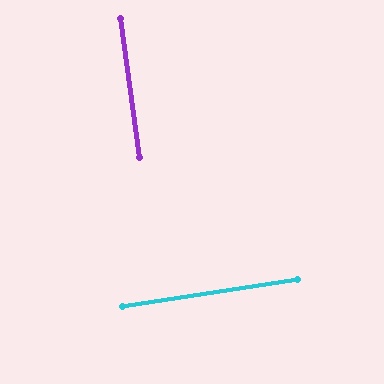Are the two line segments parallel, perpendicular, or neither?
Perpendicular — they meet at approximately 89°.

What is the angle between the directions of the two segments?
Approximately 89 degrees.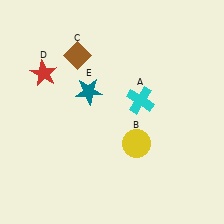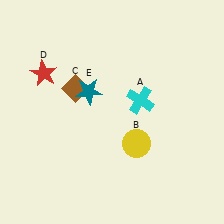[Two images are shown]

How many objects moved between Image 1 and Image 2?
1 object moved between the two images.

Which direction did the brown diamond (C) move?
The brown diamond (C) moved down.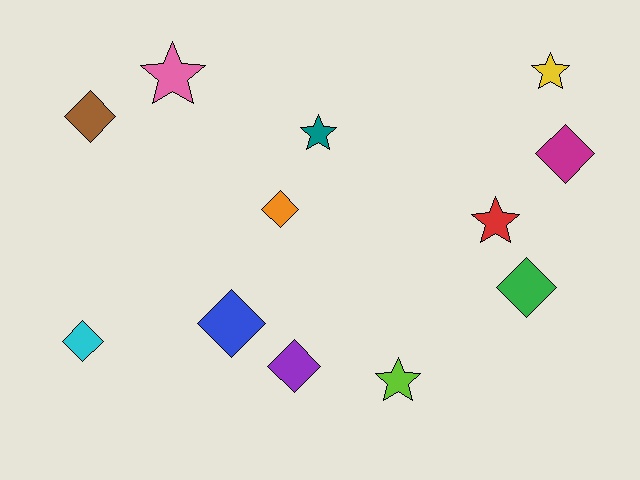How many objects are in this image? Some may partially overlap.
There are 12 objects.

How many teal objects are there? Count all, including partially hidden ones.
There is 1 teal object.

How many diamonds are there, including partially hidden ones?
There are 7 diamonds.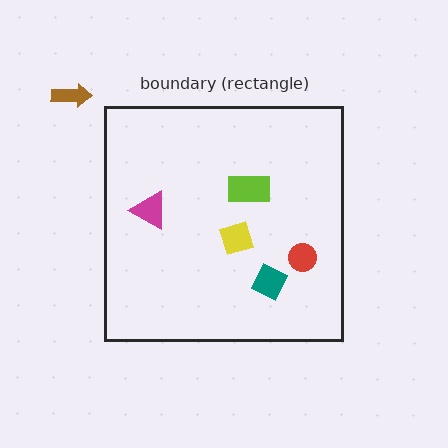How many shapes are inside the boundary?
5 inside, 1 outside.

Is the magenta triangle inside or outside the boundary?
Inside.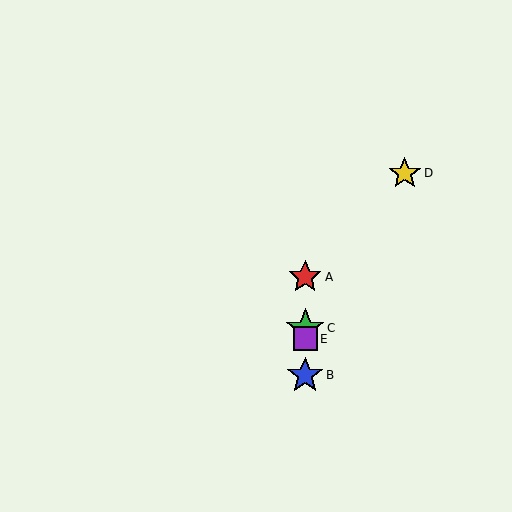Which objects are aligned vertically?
Objects A, B, C, E are aligned vertically.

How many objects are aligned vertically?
4 objects (A, B, C, E) are aligned vertically.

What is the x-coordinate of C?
Object C is at x≈305.